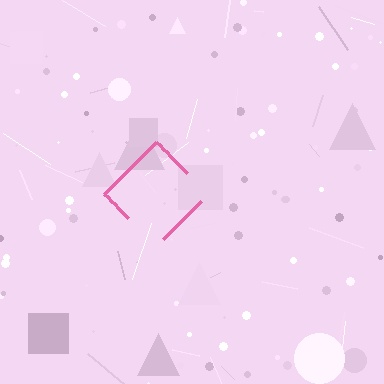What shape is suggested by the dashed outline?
The dashed outline suggests a diamond.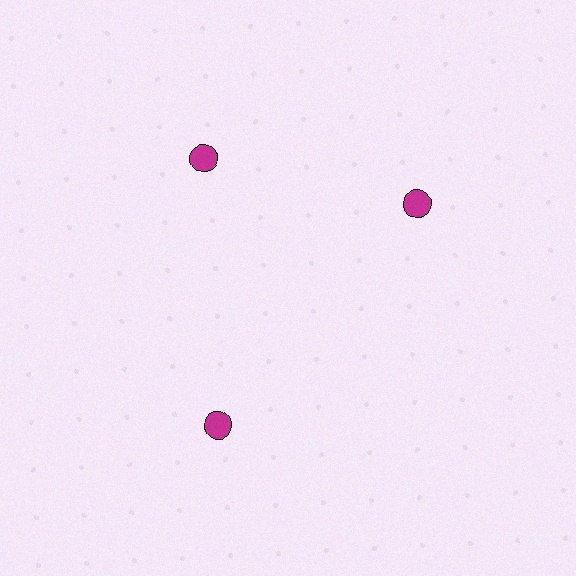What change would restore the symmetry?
The symmetry would be restored by rotating it back into even spacing with its neighbors so that all 3 circles sit at equal angles and equal distance from the center.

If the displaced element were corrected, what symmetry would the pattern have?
It would have 3-fold rotational symmetry — the pattern would map onto itself every 120 degrees.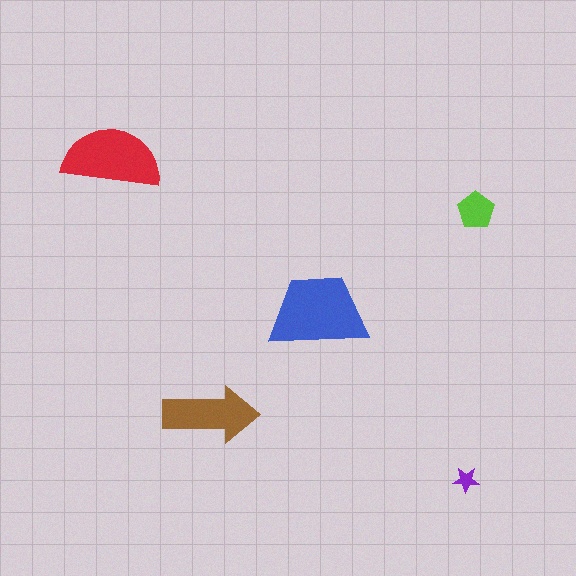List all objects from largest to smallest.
The blue trapezoid, the red semicircle, the brown arrow, the lime pentagon, the purple star.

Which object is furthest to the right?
The lime pentagon is rightmost.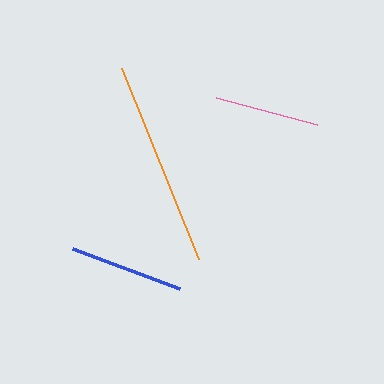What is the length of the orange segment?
The orange segment is approximately 206 pixels long.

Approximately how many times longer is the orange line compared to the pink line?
The orange line is approximately 2.0 times the length of the pink line.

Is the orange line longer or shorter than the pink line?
The orange line is longer than the pink line.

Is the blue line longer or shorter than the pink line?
The blue line is longer than the pink line.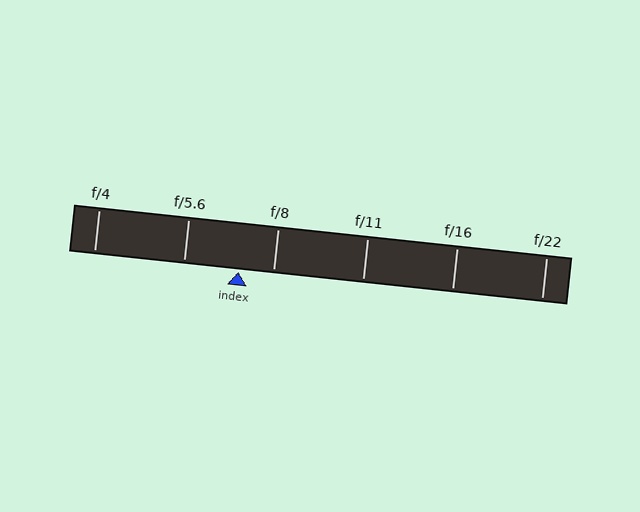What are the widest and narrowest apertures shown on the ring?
The widest aperture shown is f/4 and the narrowest is f/22.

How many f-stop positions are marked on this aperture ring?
There are 6 f-stop positions marked.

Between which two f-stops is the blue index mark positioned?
The index mark is between f/5.6 and f/8.